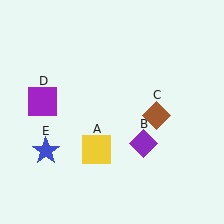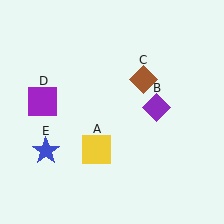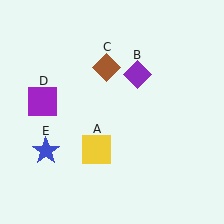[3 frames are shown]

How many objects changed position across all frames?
2 objects changed position: purple diamond (object B), brown diamond (object C).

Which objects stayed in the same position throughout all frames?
Yellow square (object A) and purple square (object D) and blue star (object E) remained stationary.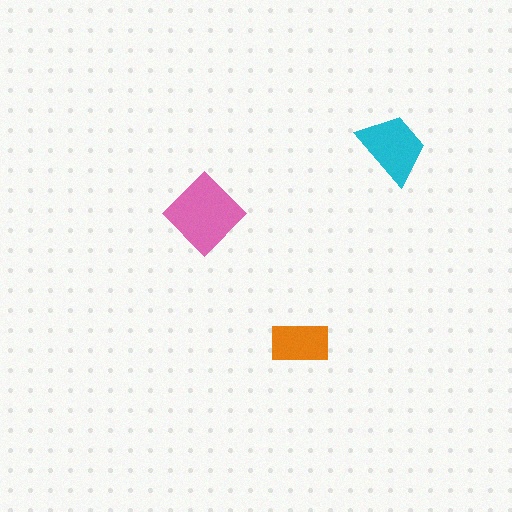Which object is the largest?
The pink diamond.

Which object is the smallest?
The orange rectangle.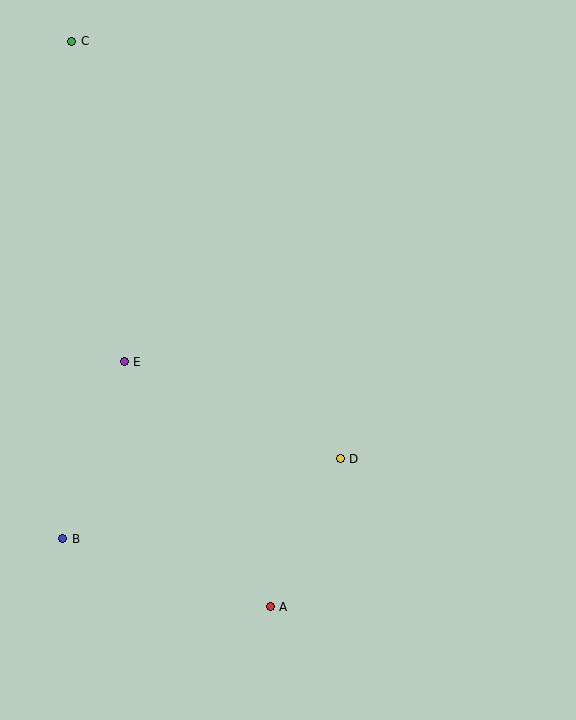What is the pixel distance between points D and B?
The distance between D and B is 289 pixels.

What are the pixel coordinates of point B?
Point B is at (63, 539).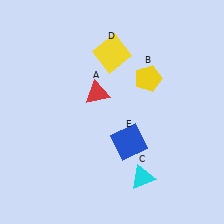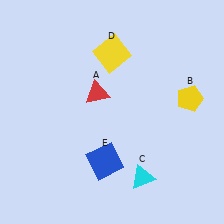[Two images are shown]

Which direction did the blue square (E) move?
The blue square (E) moved left.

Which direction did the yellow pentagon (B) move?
The yellow pentagon (B) moved right.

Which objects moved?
The objects that moved are: the yellow pentagon (B), the blue square (E).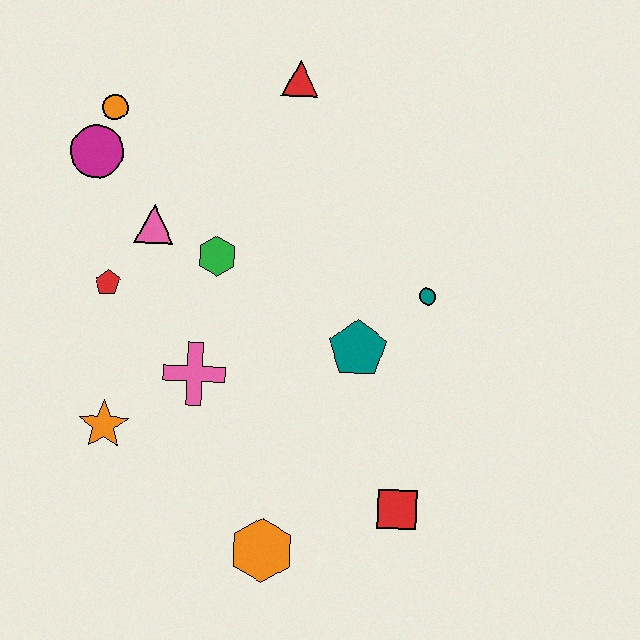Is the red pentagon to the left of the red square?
Yes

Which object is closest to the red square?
The orange hexagon is closest to the red square.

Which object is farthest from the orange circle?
The red square is farthest from the orange circle.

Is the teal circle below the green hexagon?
Yes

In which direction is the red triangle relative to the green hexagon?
The red triangle is above the green hexagon.